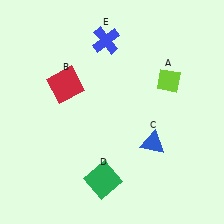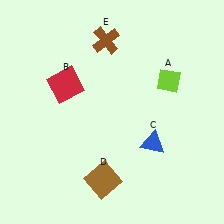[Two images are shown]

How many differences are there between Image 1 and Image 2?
There are 2 differences between the two images.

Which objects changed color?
D changed from green to brown. E changed from blue to brown.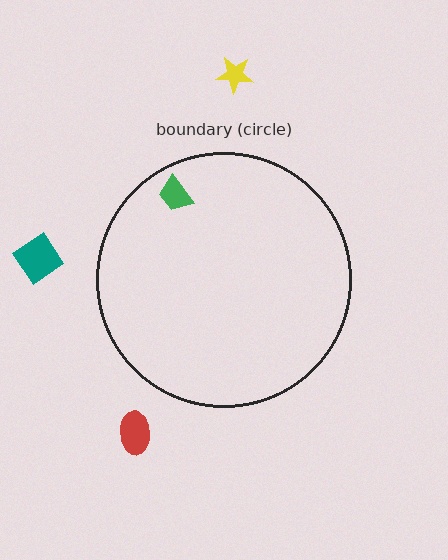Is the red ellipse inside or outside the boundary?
Outside.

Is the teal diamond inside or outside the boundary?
Outside.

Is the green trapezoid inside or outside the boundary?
Inside.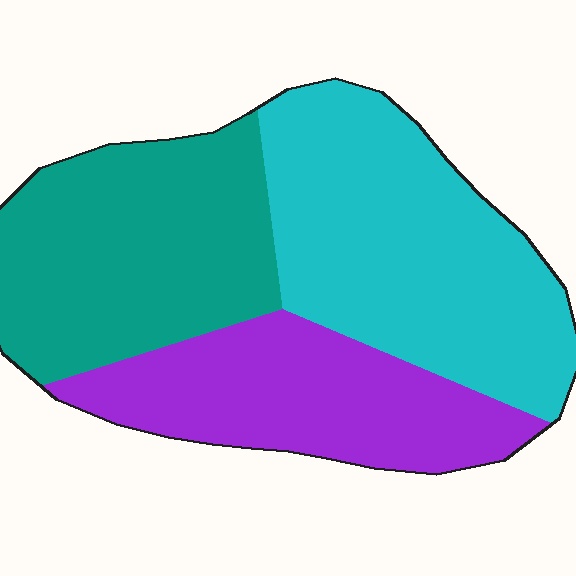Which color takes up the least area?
Purple, at roughly 25%.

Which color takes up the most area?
Cyan, at roughly 40%.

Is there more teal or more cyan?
Cyan.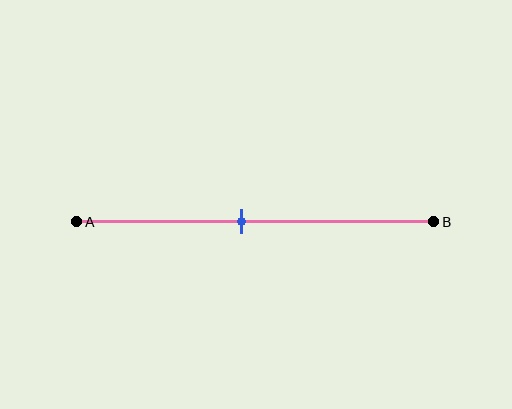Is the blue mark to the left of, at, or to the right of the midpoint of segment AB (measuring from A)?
The blue mark is to the left of the midpoint of segment AB.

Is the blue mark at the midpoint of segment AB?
No, the mark is at about 45% from A, not at the 50% midpoint.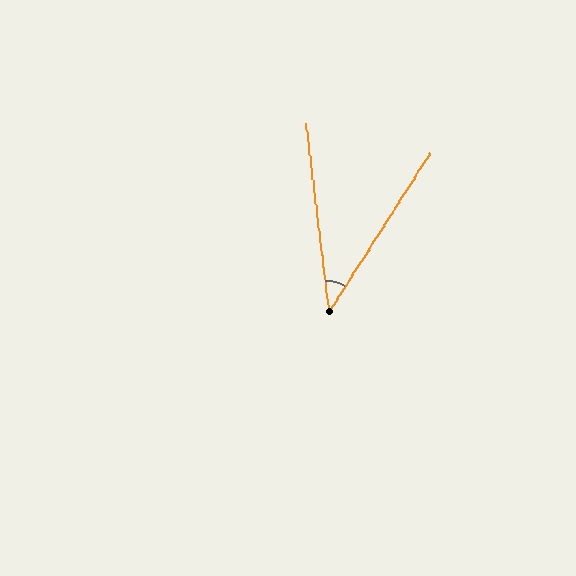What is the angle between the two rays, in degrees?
Approximately 40 degrees.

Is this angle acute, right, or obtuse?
It is acute.